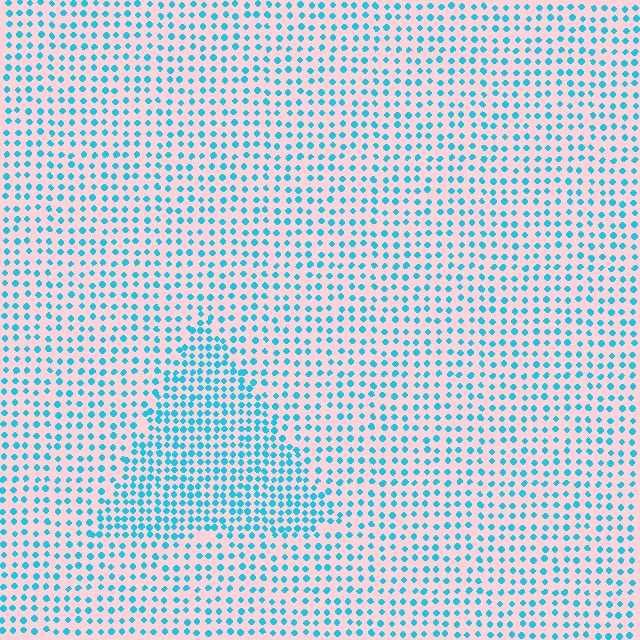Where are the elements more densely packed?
The elements are more densely packed inside the triangle boundary.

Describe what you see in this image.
The image contains small cyan elements arranged at two different densities. A triangle-shaped region is visible where the elements are more densely packed than the surrounding area.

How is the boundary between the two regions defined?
The boundary is defined by a change in element density (approximately 1.7x ratio). All elements are the same color, size, and shape.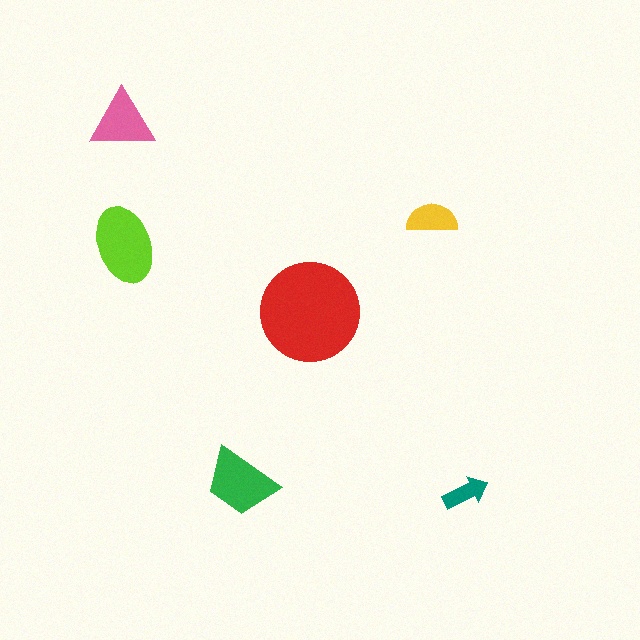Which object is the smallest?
The teal arrow.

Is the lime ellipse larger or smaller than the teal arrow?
Larger.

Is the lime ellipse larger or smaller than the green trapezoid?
Larger.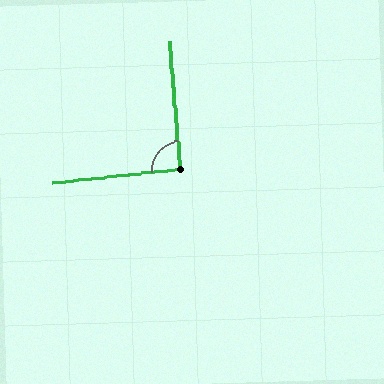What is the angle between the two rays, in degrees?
Approximately 91 degrees.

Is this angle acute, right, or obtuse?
It is approximately a right angle.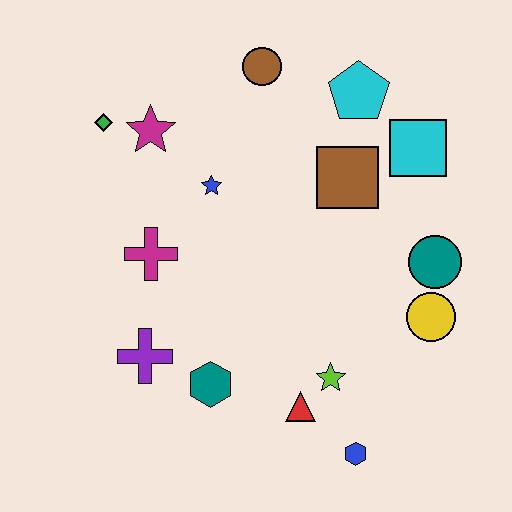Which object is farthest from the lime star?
The green diamond is farthest from the lime star.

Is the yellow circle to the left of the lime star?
No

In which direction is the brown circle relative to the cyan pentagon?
The brown circle is to the left of the cyan pentagon.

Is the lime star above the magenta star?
No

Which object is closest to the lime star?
The red triangle is closest to the lime star.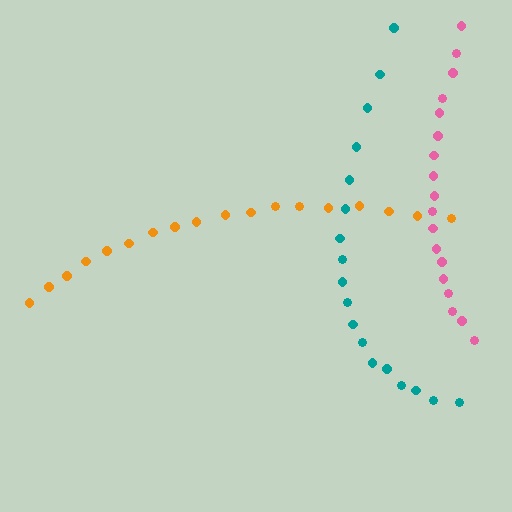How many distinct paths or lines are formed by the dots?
There are 3 distinct paths.